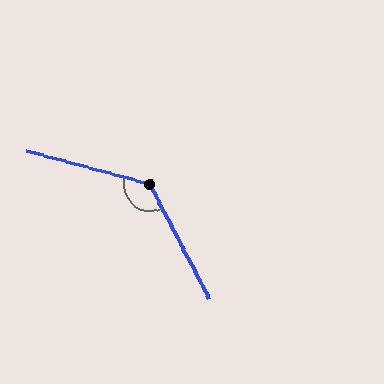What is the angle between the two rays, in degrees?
Approximately 133 degrees.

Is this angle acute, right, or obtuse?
It is obtuse.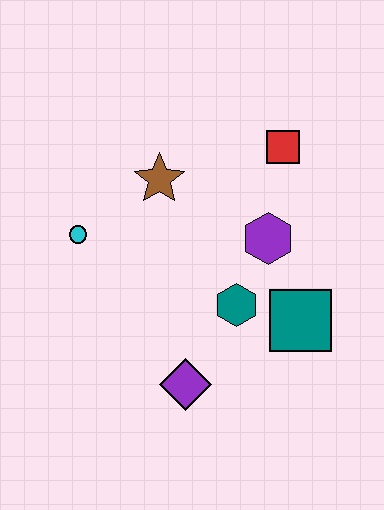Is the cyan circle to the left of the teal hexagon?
Yes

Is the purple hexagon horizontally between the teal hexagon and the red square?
Yes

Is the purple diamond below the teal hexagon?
Yes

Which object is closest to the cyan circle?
The brown star is closest to the cyan circle.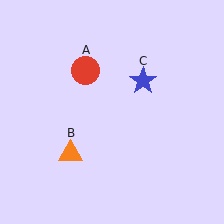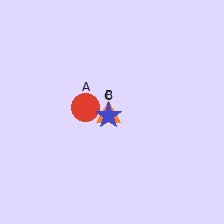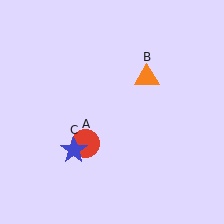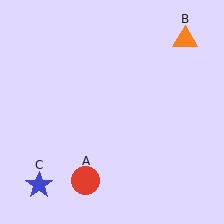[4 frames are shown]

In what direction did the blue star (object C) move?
The blue star (object C) moved down and to the left.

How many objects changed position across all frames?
3 objects changed position: red circle (object A), orange triangle (object B), blue star (object C).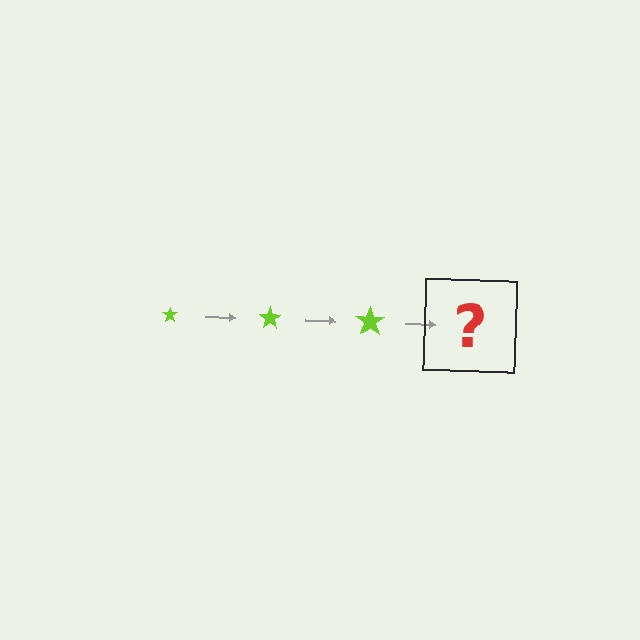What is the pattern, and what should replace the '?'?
The pattern is that the star gets progressively larger each step. The '?' should be a lime star, larger than the previous one.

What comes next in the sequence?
The next element should be a lime star, larger than the previous one.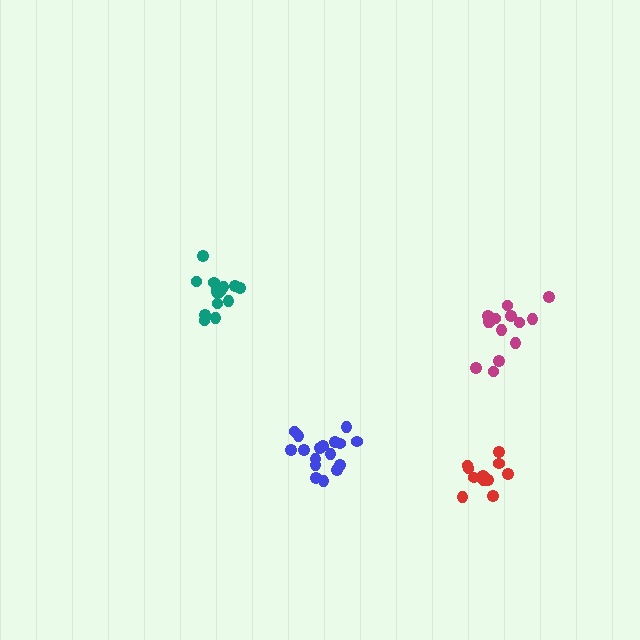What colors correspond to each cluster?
The clusters are colored: blue, red, teal, magenta.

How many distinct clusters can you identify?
There are 4 distinct clusters.